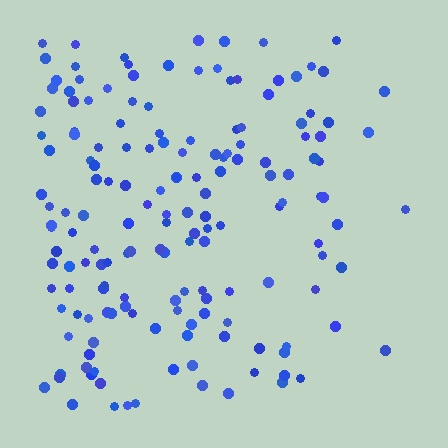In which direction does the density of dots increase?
From right to left, with the left side densest.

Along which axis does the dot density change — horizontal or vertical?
Horizontal.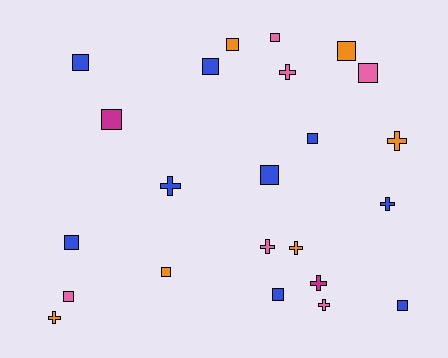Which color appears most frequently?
Blue, with 9 objects.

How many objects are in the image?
There are 23 objects.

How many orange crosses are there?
There are 3 orange crosses.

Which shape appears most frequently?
Square, with 14 objects.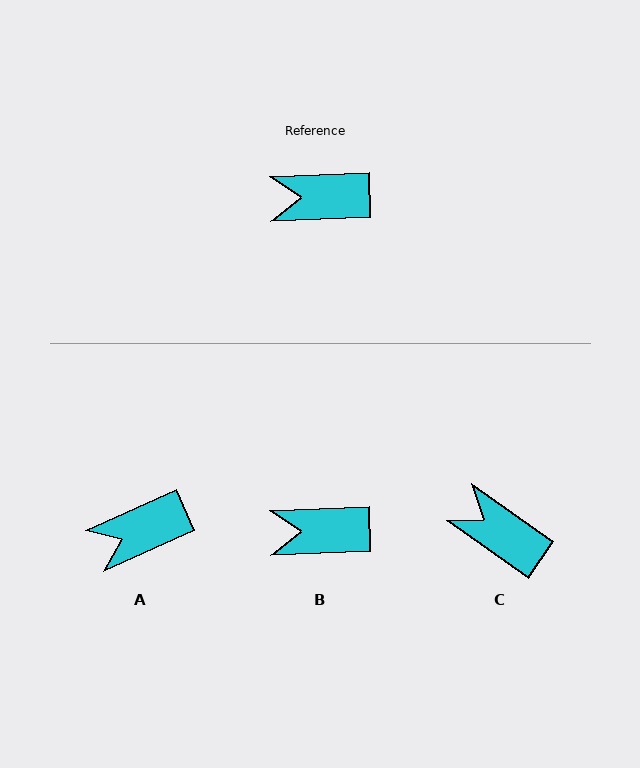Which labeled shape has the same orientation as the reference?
B.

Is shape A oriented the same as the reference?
No, it is off by about 22 degrees.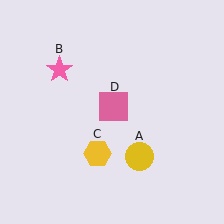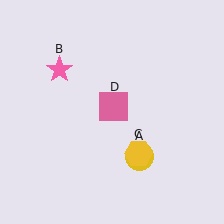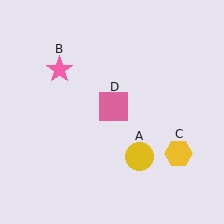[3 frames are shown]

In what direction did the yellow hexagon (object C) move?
The yellow hexagon (object C) moved right.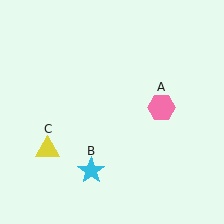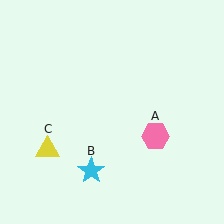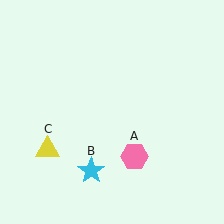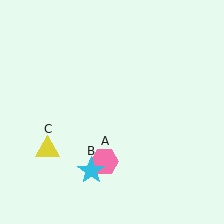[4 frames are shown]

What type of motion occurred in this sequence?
The pink hexagon (object A) rotated clockwise around the center of the scene.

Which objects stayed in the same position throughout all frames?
Cyan star (object B) and yellow triangle (object C) remained stationary.